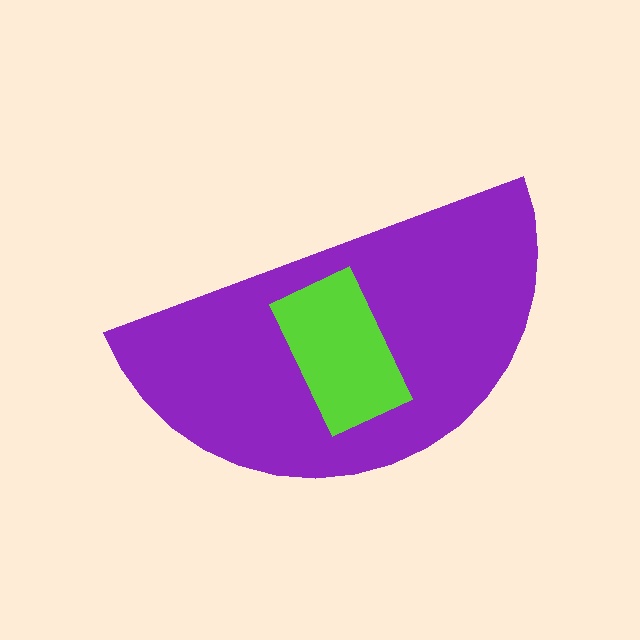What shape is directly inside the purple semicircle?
The lime rectangle.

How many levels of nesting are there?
2.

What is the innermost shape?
The lime rectangle.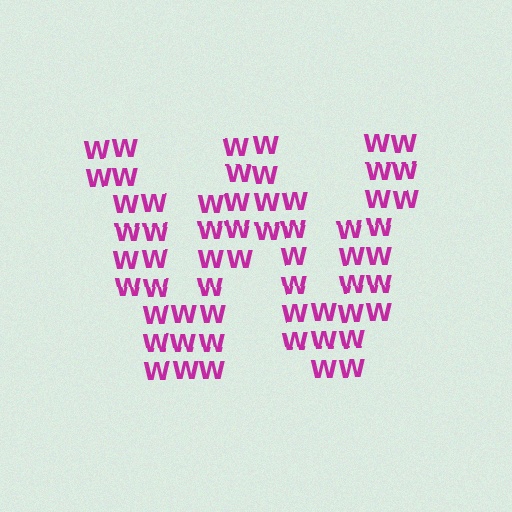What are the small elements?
The small elements are letter W's.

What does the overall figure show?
The overall figure shows the letter W.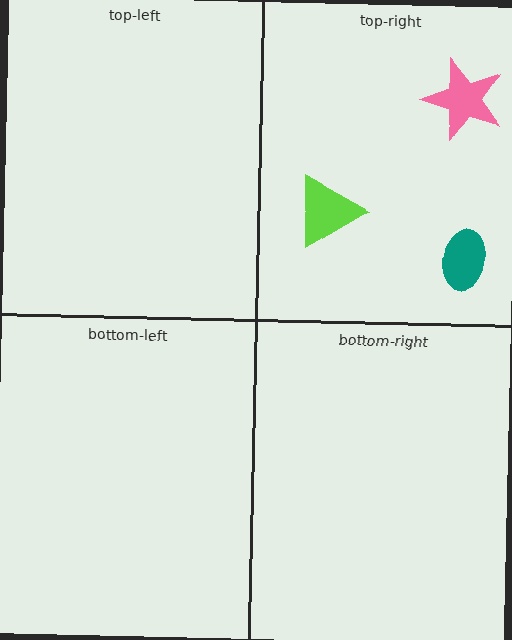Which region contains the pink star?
The top-right region.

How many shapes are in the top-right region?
3.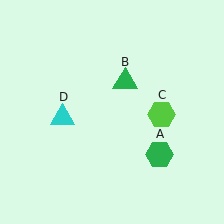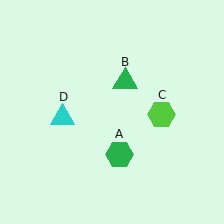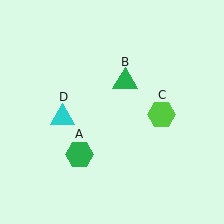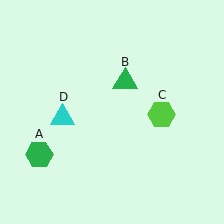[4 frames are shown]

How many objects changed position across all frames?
1 object changed position: green hexagon (object A).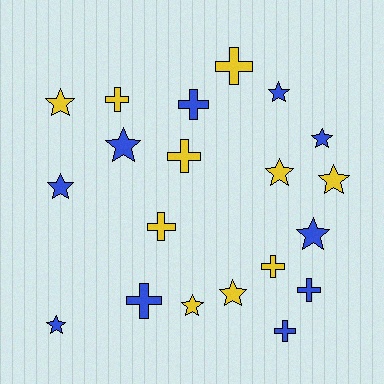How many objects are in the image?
There are 20 objects.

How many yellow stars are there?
There are 5 yellow stars.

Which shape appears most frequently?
Star, with 11 objects.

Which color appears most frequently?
Yellow, with 10 objects.